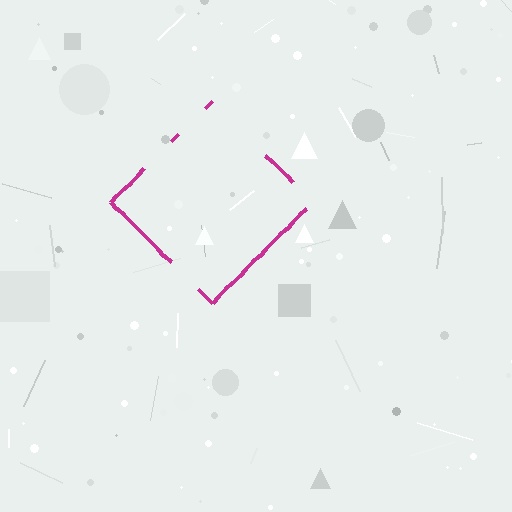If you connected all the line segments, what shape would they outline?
They would outline a diamond.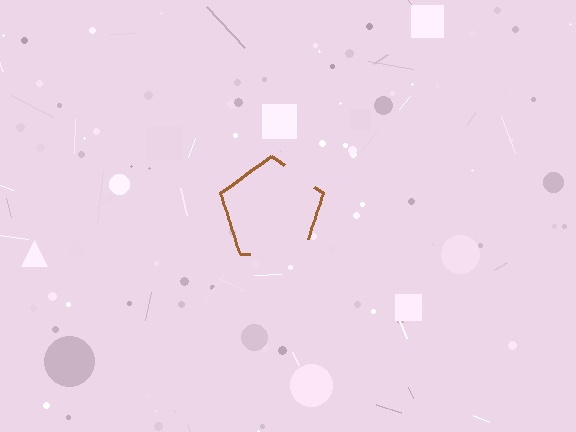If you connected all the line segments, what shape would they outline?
They would outline a pentagon.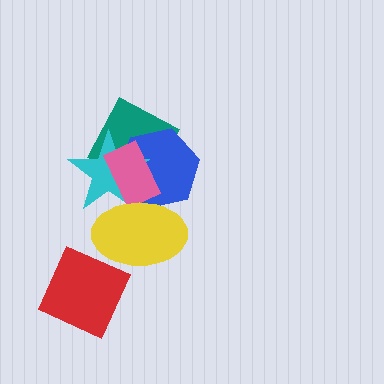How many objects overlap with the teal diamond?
3 objects overlap with the teal diamond.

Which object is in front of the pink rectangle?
The yellow ellipse is in front of the pink rectangle.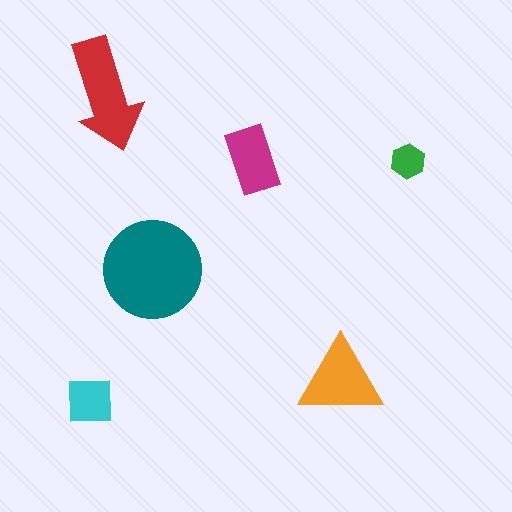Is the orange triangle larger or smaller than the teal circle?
Smaller.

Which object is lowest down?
The cyan square is bottommost.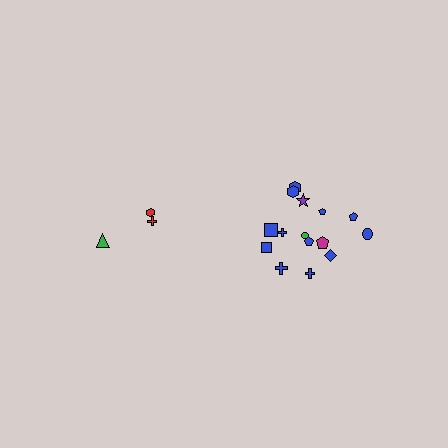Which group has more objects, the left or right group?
The right group.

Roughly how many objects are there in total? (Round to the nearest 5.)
Roughly 20 objects in total.